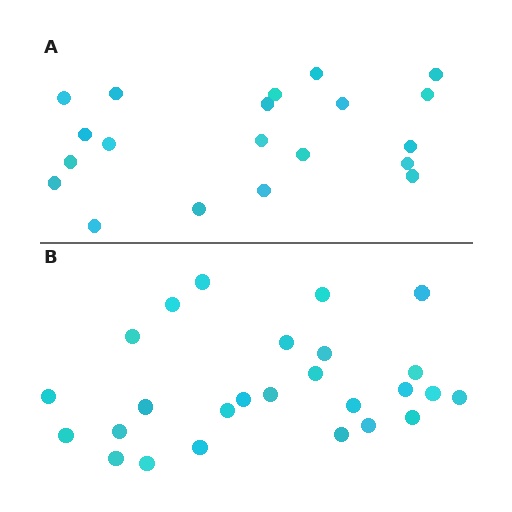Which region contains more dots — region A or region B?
Region B (the bottom region) has more dots.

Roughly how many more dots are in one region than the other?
Region B has about 6 more dots than region A.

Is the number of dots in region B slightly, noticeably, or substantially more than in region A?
Region B has noticeably more, but not dramatically so. The ratio is roughly 1.3 to 1.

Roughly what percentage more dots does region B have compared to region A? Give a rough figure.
About 30% more.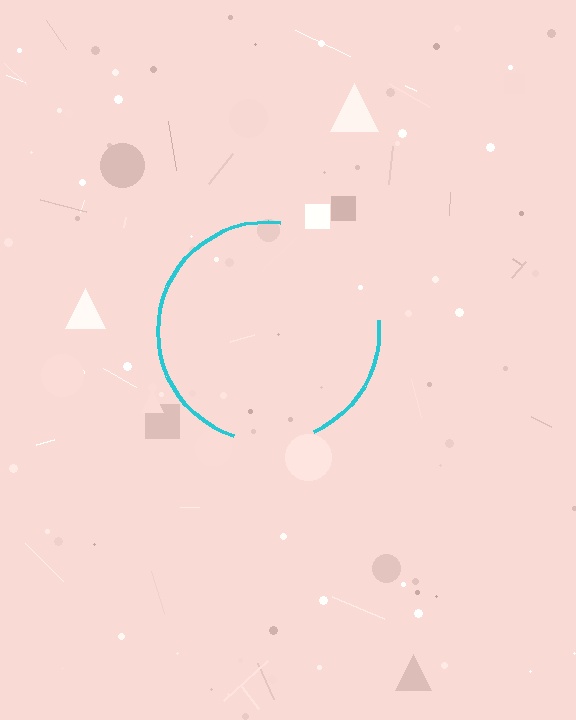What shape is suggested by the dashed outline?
The dashed outline suggests a circle.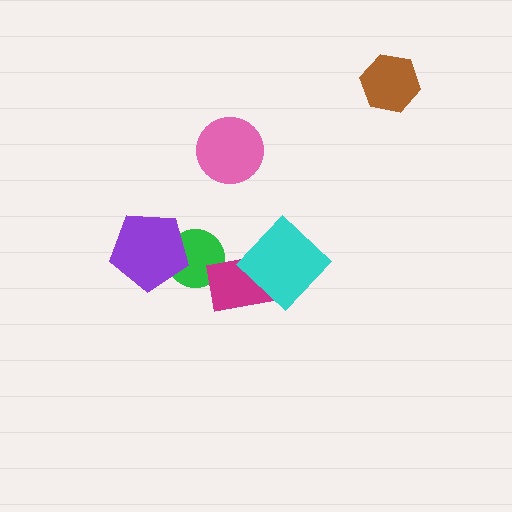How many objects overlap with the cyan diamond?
1 object overlaps with the cyan diamond.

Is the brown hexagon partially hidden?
No, no other shape covers it.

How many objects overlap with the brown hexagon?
0 objects overlap with the brown hexagon.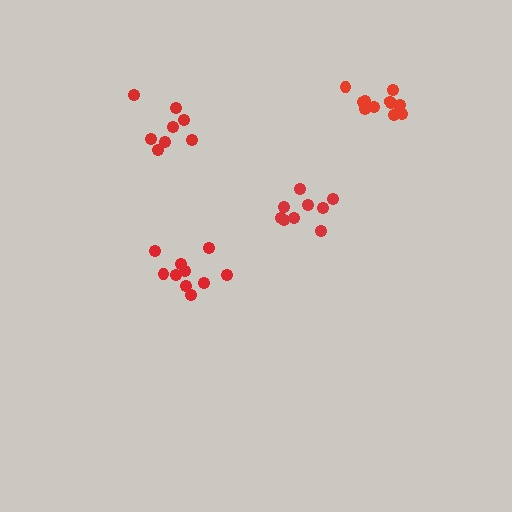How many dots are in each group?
Group 1: 10 dots, Group 2: 9 dots, Group 3: 8 dots, Group 4: 12 dots (39 total).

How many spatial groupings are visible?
There are 4 spatial groupings.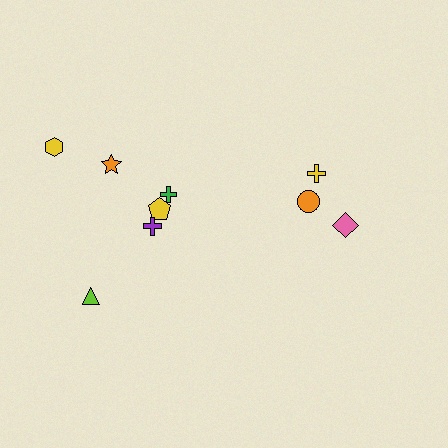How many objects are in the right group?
There are 3 objects.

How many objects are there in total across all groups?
There are 9 objects.